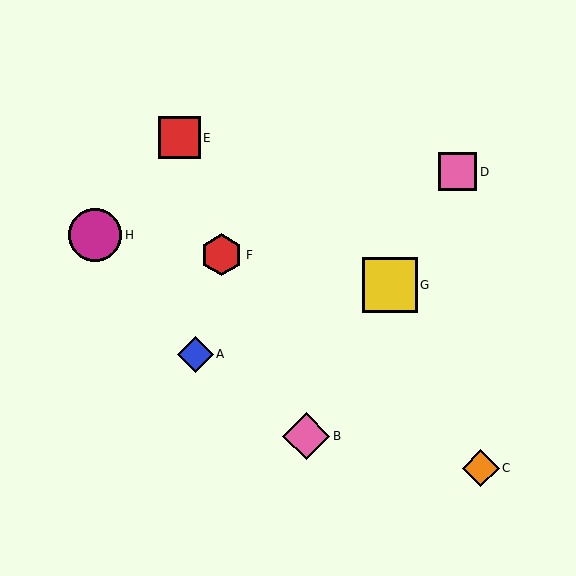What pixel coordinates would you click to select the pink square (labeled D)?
Click at (458, 172) to select the pink square D.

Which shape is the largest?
The yellow square (labeled G) is the largest.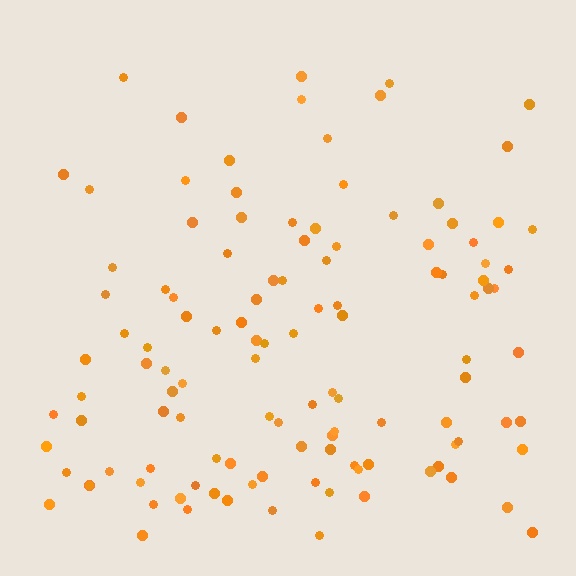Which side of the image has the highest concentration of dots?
The bottom.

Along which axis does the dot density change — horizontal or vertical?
Vertical.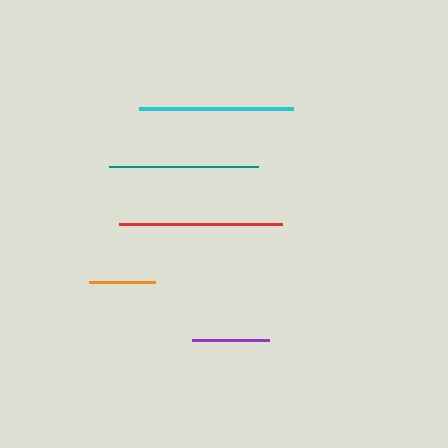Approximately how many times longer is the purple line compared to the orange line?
The purple line is approximately 1.2 times the length of the orange line.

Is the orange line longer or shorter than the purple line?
The purple line is longer than the orange line.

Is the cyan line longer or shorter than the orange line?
The cyan line is longer than the orange line.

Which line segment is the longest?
The red line is the longest at approximately 163 pixels.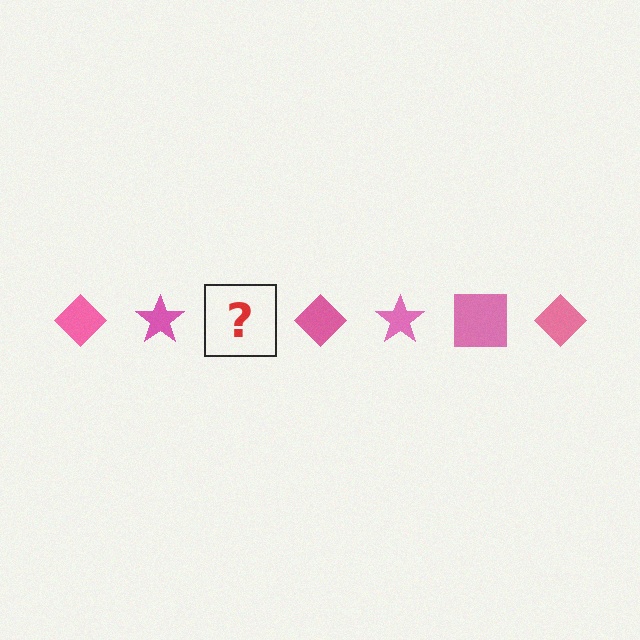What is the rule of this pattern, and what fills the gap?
The rule is that the pattern cycles through diamond, star, square shapes in pink. The gap should be filled with a pink square.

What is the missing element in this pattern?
The missing element is a pink square.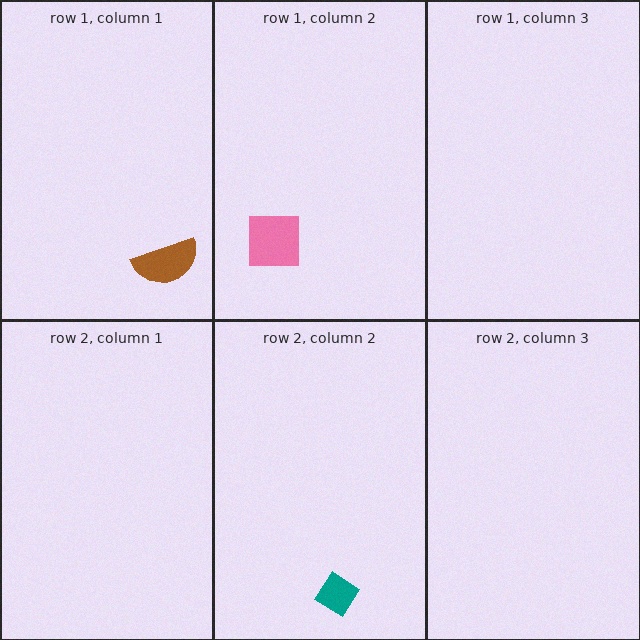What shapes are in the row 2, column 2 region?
The teal diamond.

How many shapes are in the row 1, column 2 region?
1.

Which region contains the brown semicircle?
The row 1, column 1 region.